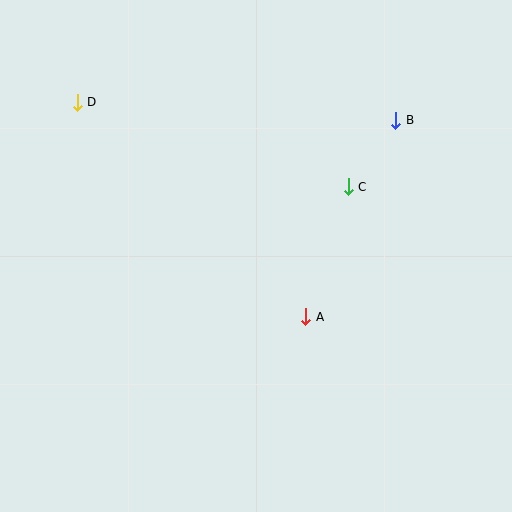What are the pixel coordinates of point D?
Point D is at (77, 102).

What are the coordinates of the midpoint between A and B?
The midpoint between A and B is at (351, 219).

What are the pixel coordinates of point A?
Point A is at (306, 317).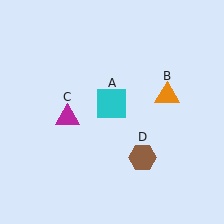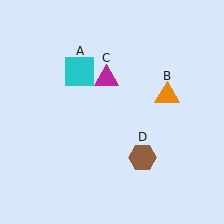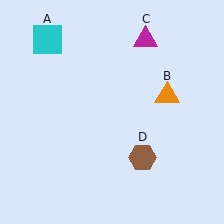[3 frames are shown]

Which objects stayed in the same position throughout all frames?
Orange triangle (object B) and brown hexagon (object D) remained stationary.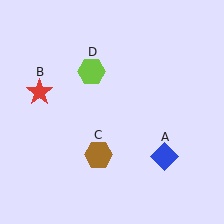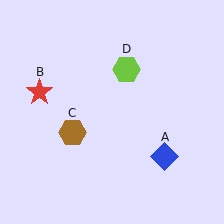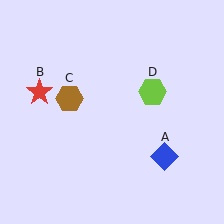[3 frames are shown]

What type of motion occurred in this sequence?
The brown hexagon (object C), lime hexagon (object D) rotated clockwise around the center of the scene.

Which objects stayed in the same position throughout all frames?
Blue diamond (object A) and red star (object B) remained stationary.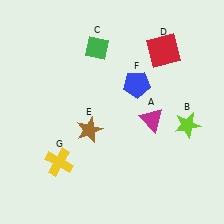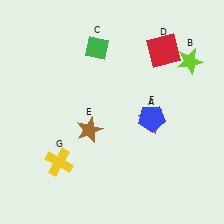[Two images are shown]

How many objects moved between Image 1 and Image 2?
2 objects moved between the two images.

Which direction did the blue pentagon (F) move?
The blue pentagon (F) moved down.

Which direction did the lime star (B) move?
The lime star (B) moved up.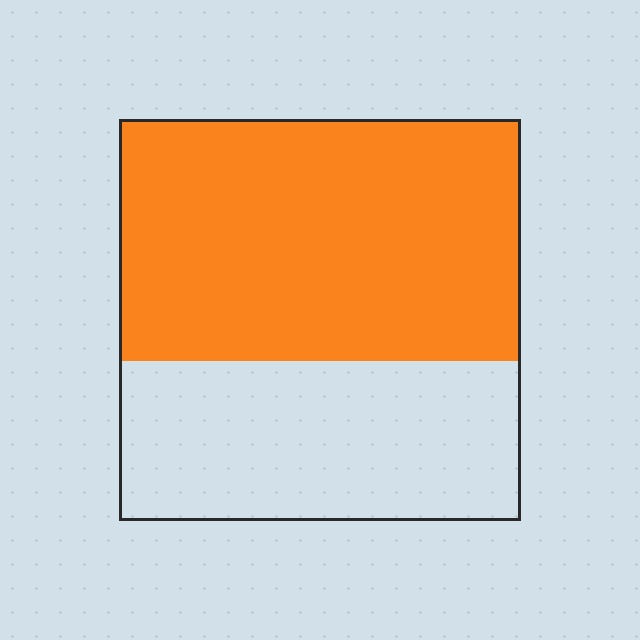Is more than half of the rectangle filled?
Yes.